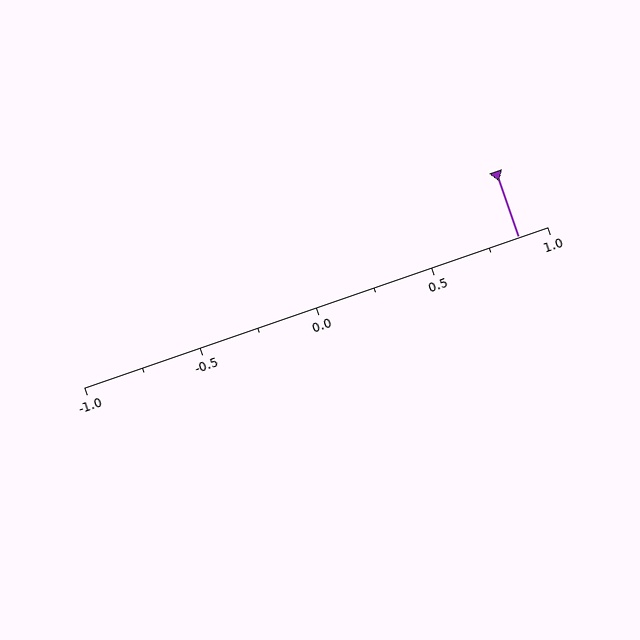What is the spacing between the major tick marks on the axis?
The major ticks are spaced 0.5 apart.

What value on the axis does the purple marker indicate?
The marker indicates approximately 0.88.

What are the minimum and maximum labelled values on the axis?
The axis runs from -1.0 to 1.0.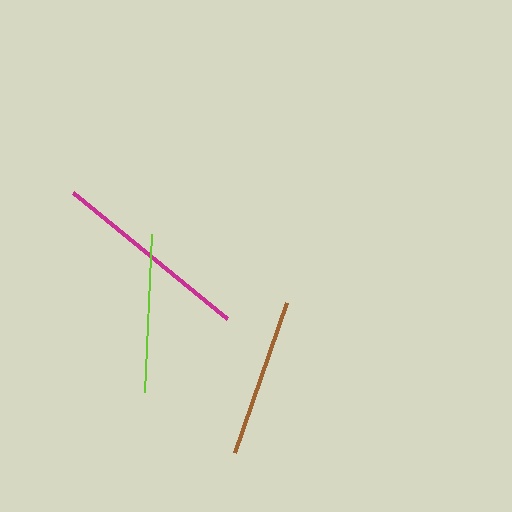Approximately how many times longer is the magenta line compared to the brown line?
The magenta line is approximately 1.3 times the length of the brown line.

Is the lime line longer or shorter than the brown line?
The brown line is longer than the lime line.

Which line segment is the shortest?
The lime line is the shortest at approximately 158 pixels.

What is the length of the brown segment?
The brown segment is approximately 158 pixels long.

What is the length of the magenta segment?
The magenta segment is approximately 198 pixels long.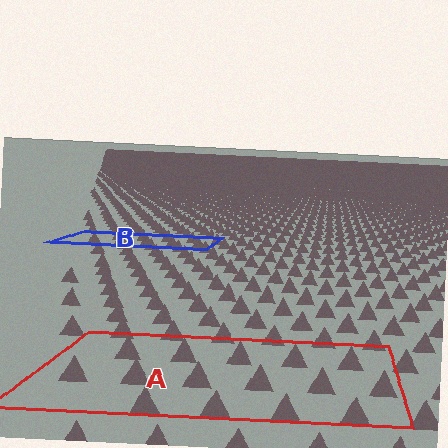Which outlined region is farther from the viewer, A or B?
Region B is farther from the viewer — the texture elements inside it appear smaller and more densely packed.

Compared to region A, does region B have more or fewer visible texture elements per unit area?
Region B has more texture elements per unit area — they are packed more densely because it is farther away.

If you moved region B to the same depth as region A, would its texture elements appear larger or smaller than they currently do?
They would appear larger. At a closer depth, the same texture elements are projected at a bigger on-screen size.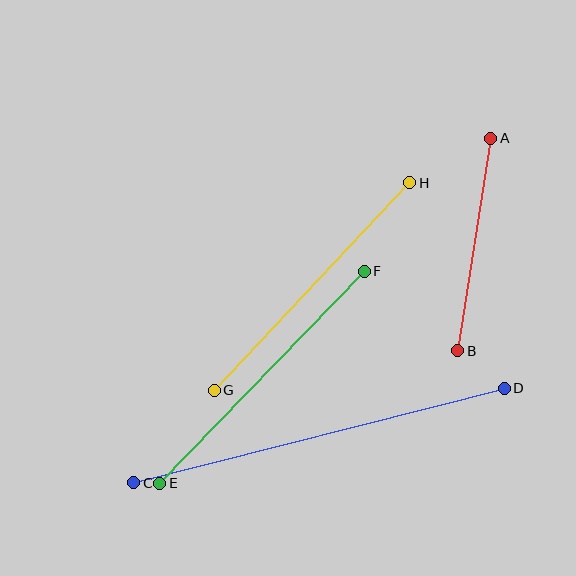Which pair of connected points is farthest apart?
Points C and D are farthest apart.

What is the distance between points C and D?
The distance is approximately 382 pixels.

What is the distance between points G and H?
The distance is approximately 285 pixels.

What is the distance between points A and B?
The distance is approximately 215 pixels.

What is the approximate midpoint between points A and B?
The midpoint is at approximately (474, 244) pixels.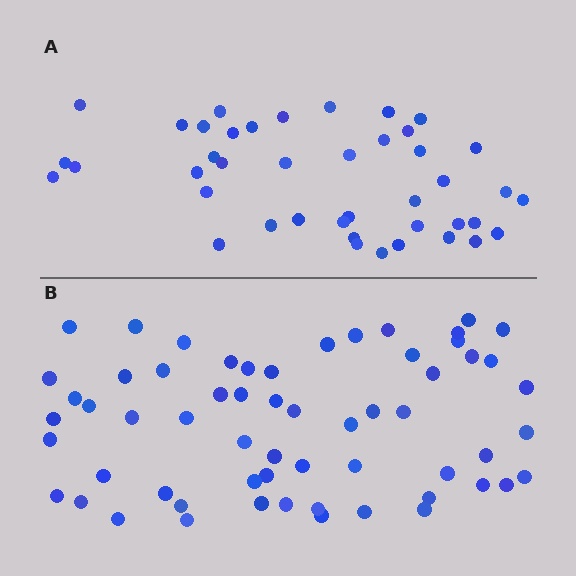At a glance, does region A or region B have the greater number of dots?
Region B (the bottom region) has more dots.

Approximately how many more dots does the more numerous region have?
Region B has approximately 20 more dots than region A.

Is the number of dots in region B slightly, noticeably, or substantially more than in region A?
Region B has noticeably more, but not dramatically so. The ratio is roughly 1.4 to 1.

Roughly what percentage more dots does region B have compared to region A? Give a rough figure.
About 45% more.